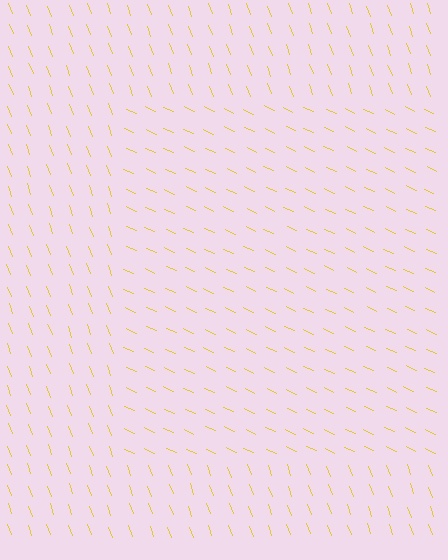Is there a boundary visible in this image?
Yes, there is a texture boundary formed by a change in line orientation.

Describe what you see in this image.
The image is filled with small yellow line segments. A rectangle region in the image has lines oriented differently from the surrounding lines, creating a visible texture boundary.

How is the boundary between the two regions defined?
The boundary is defined purely by a change in line orientation (approximately 45 degrees difference). All lines are the same color and thickness.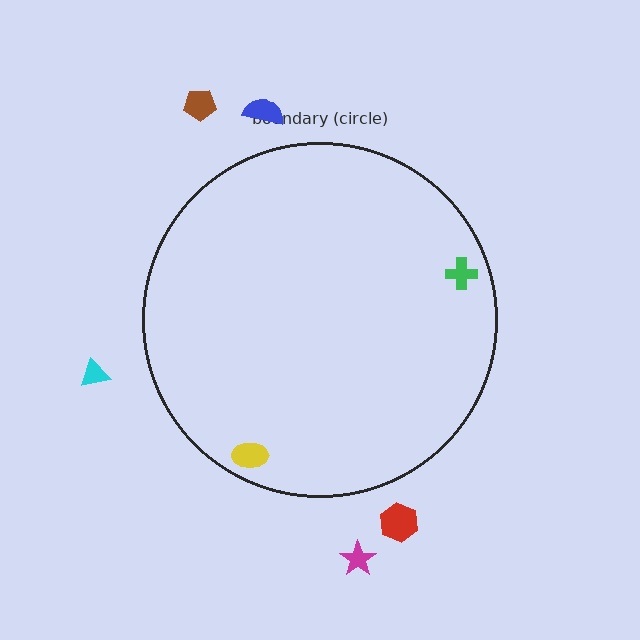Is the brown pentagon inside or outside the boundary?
Outside.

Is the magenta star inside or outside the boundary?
Outside.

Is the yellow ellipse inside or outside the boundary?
Inside.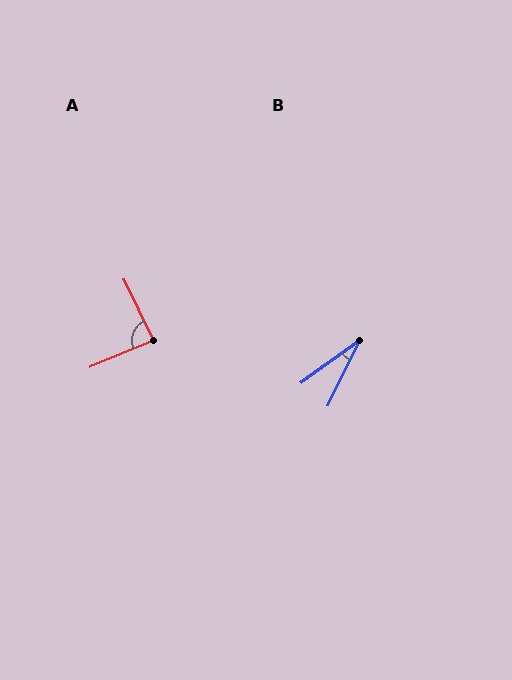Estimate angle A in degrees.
Approximately 88 degrees.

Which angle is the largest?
A, at approximately 88 degrees.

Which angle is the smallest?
B, at approximately 28 degrees.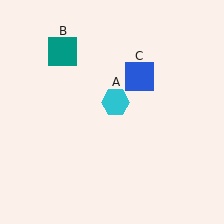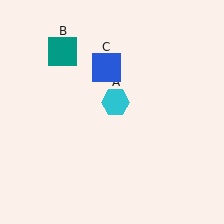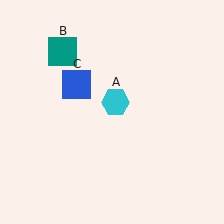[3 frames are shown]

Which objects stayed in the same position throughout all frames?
Cyan hexagon (object A) and teal square (object B) remained stationary.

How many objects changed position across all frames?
1 object changed position: blue square (object C).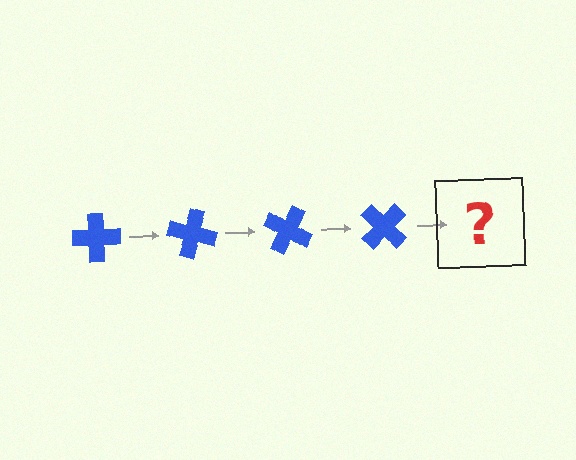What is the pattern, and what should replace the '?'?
The pattern is that the cross rotates 15 degrees each step. The '?' should be a blue cross rotated 60 degrees.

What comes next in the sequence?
The next element should be a blue cross rotated 60 degrees.